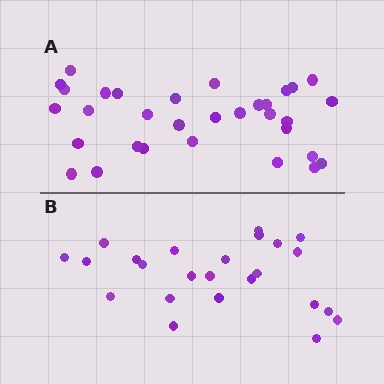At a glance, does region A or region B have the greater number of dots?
Region A (the top region) has more dots.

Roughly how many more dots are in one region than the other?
Region A has roughly 8 or so more dots than region B.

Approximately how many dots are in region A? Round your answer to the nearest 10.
About 30 dots. (The exact count is 32, which rounds to 30.)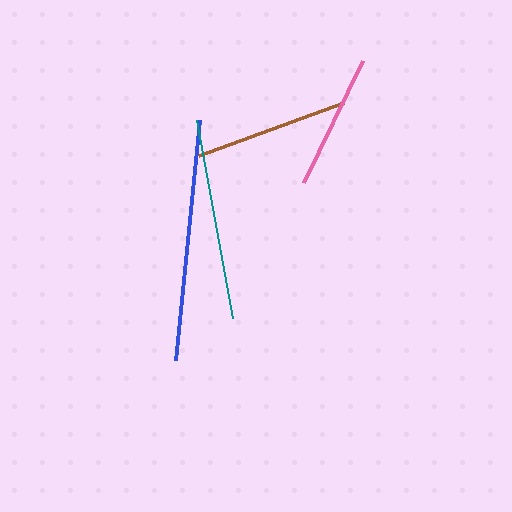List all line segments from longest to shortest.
From longest to shortest: blue, teal, brown, pink.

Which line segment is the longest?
The blue line is the longest at approximately 241 pixels.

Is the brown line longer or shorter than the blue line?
The blue line is longer than the brown line.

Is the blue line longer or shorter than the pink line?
The blue line is longer than the pink line.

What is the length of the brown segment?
The brown segment is approximately 155 pixels long.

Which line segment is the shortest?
The pink line is the shortest at approximately 136 pixels.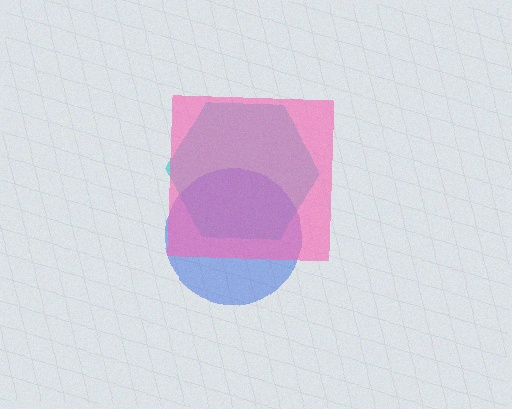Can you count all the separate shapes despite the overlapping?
Yes, there are 3 separate shapes.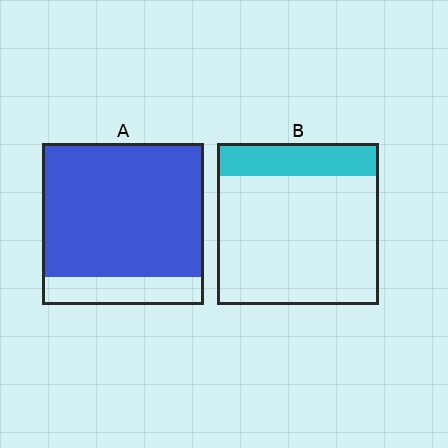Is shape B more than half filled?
No.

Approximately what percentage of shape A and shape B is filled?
A is approximately 85% and B is approximately 20%.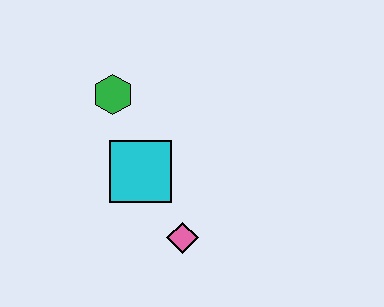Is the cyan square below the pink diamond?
No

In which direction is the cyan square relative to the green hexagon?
The cyan square is below the green hexagon.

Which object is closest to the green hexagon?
The cyan square is closest to the green hexagon.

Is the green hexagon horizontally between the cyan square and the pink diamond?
No